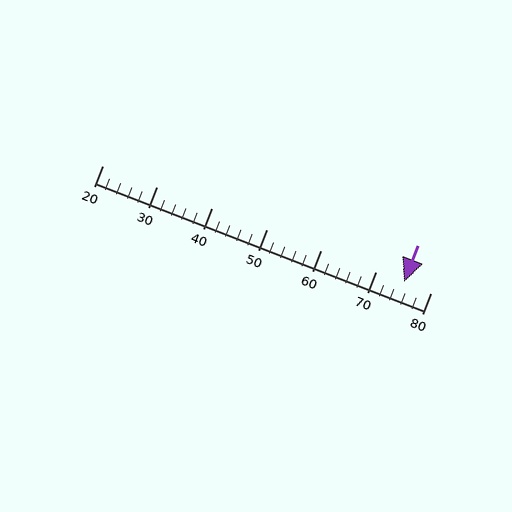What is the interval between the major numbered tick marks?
The major tick marks are spaced 10 units apart.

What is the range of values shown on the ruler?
The ruler shows values from 20 to 80.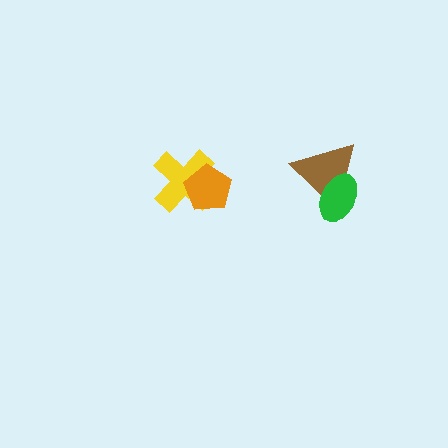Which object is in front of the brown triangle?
The green ellipse is in front of the brown triangle.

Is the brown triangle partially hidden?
Yes, it is partially covered by another shape.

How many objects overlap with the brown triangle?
1 object overlaps with the brown triangle.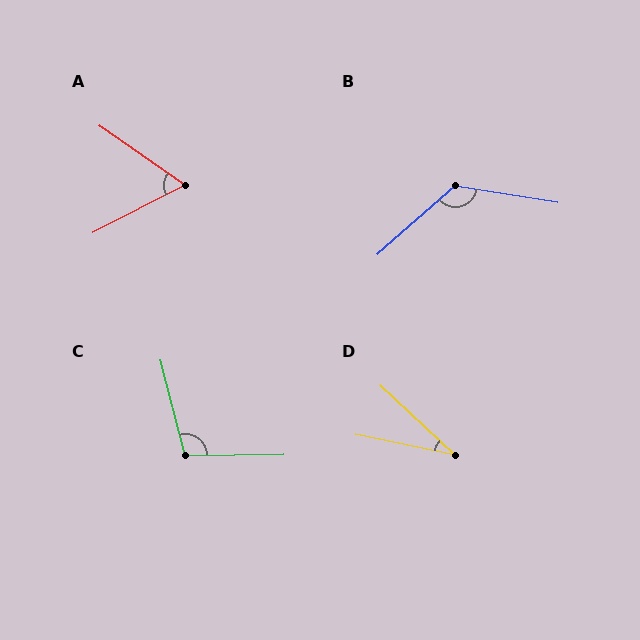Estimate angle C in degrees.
Approximately 104 degrees.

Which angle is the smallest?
D, at approximately 32 degrees.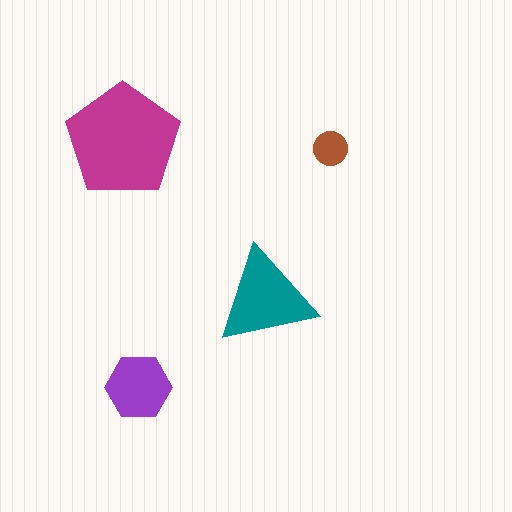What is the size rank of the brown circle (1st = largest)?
4th.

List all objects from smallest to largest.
The brown circle, the purple hexagon, the teal triangle, the magenta pentagon.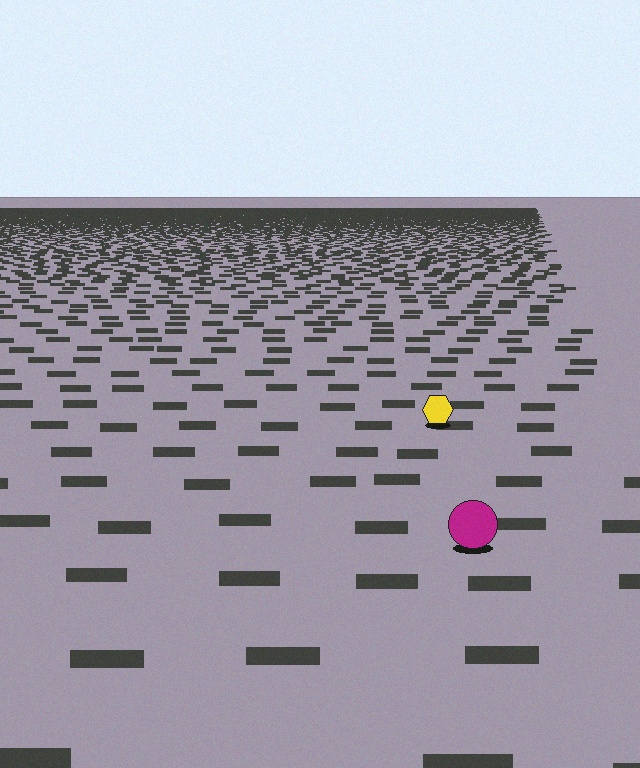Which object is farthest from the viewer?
The yellow hexagon is farthest from the viewer. It appears smaller and the ground texture around it is denser.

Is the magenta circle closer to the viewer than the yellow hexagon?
Yes. The magenta circle is closer — you can tell from the texture gradient: the ground texture is coarser near it.